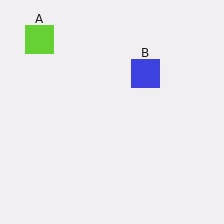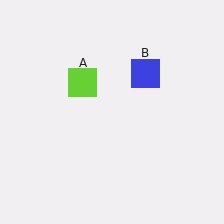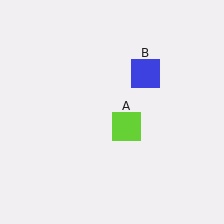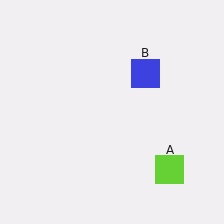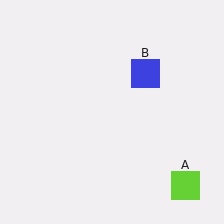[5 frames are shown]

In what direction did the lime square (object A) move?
The lime square (object A) moved down and to the right.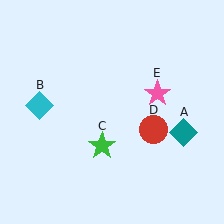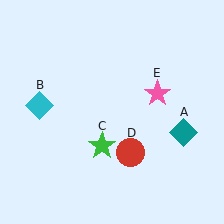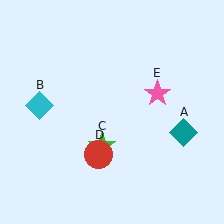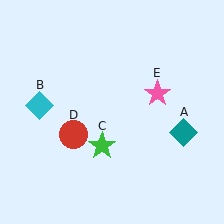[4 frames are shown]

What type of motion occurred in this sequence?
The red circle (object D) rotated clockwise around the center of the scene.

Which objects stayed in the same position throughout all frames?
Teal diamond (object A) and cyan diamond (object B) and green star (object C) and pink star (object E) remained stationary.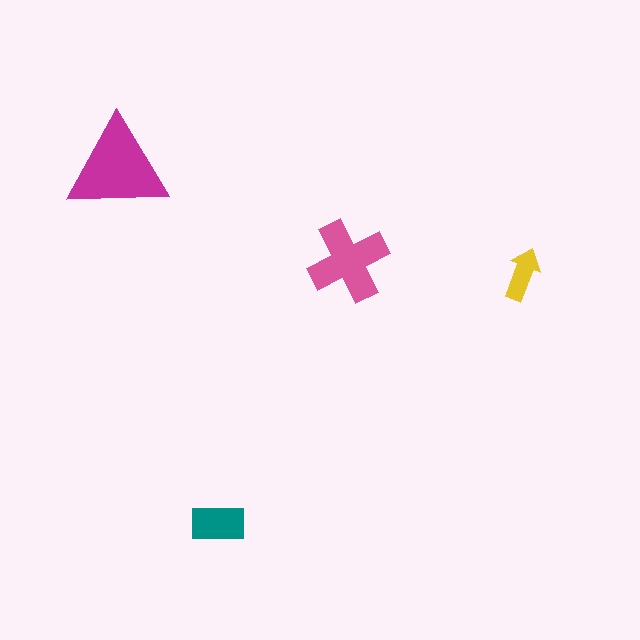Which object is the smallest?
The yellow arrow.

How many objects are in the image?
There are 4 objects in the image.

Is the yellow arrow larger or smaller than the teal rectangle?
Smaller.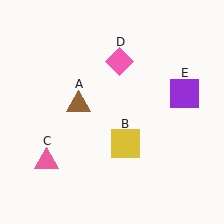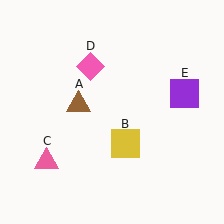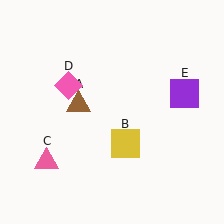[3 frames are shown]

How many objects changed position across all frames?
1 object changed position: pink diamond (object D).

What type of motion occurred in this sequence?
The pink diamond (object D) rotated counterclockwise around the center of the scene.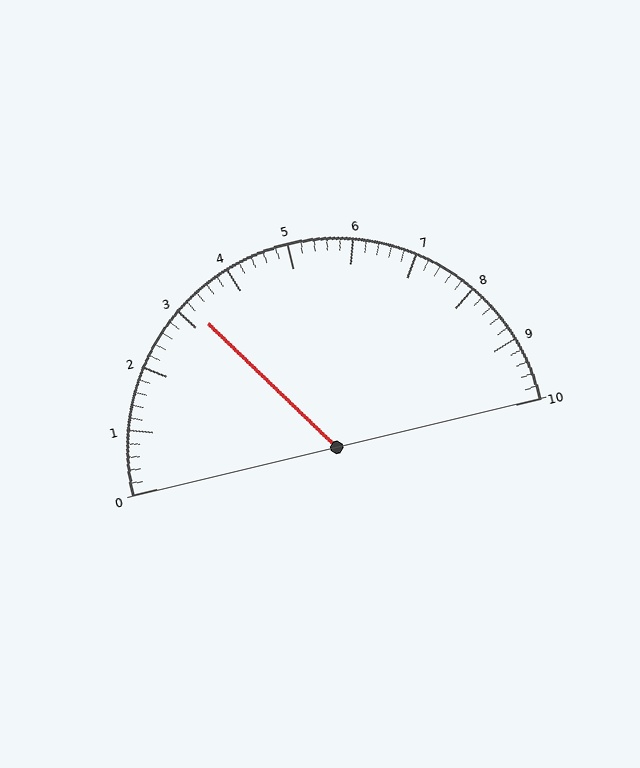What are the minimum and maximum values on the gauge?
The gauge ranges from 0 to 10.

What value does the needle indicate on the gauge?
The needle indicates approximately 3.2.